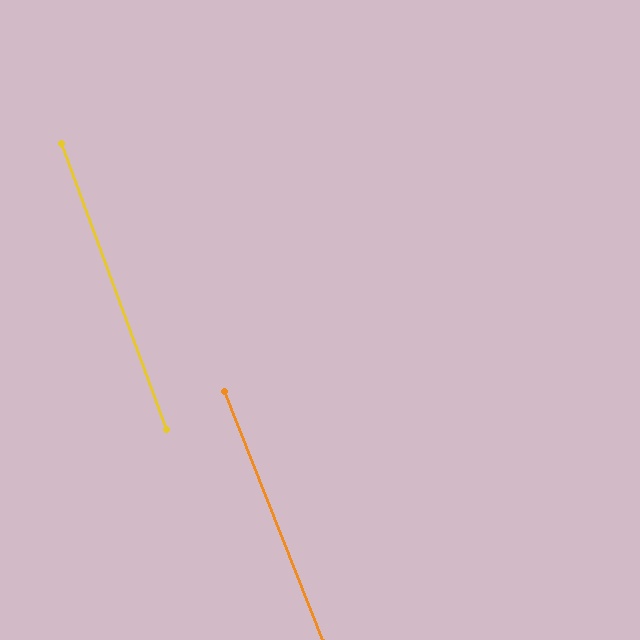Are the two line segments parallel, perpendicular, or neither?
Parallel — their directions differ by only 1.5°.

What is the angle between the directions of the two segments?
Approximately 2 degrees.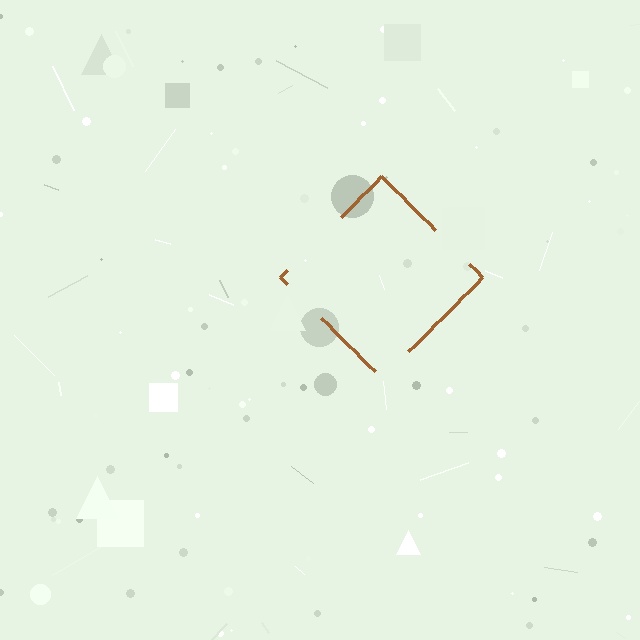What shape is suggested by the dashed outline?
The dashed outline suggests a diamond.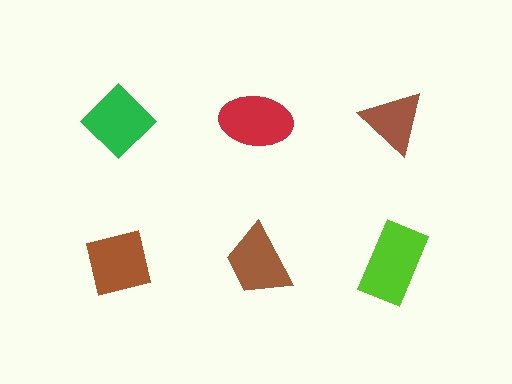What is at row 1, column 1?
A green diamond.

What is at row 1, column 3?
A brown triangle.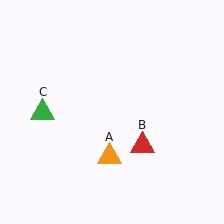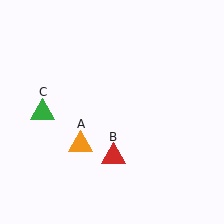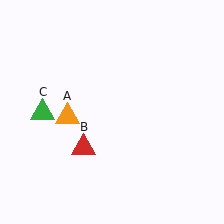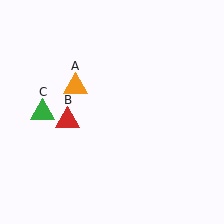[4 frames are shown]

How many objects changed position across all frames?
2 objects changed position: orange triangle (object A), red triangle (object B).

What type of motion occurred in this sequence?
The orange triangle (object A), red triangle (object B) rotated clockwise around the center of the scene.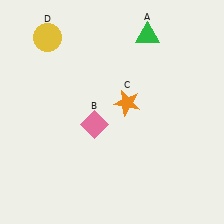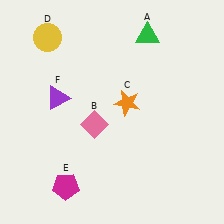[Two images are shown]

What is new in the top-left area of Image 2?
A purple triangle (F) was added in the top-left area of Image 2.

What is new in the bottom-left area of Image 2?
A magenta pentagon (E) was added in the bottom-left area of Image 2.